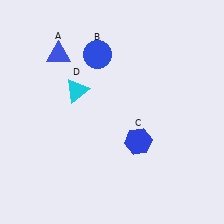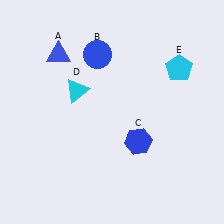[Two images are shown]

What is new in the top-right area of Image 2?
A cyan pentagon (E) was added in the top-right area of Image 2.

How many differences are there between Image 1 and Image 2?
There is 1 difference between the two images.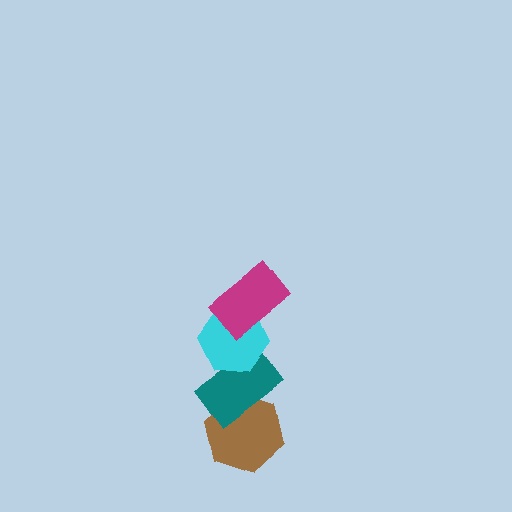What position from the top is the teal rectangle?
The teal rectangle is 3rd from the top.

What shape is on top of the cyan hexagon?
The magenta rectangle is on top of the cyan hexagon.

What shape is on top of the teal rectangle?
The cyan hexagon is on top of the teal rectangle.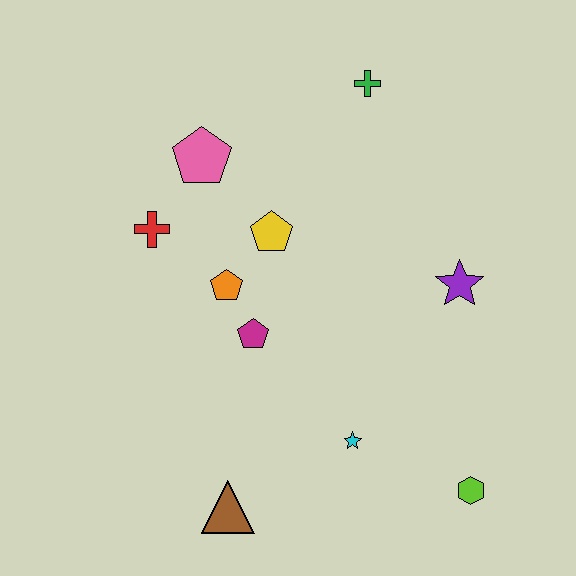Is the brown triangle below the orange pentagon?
Yes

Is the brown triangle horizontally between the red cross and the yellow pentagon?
Yes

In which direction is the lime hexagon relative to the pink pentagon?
The lime hexagon is below the pink pentagon.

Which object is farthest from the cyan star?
The green cross is farthest from the cyan star.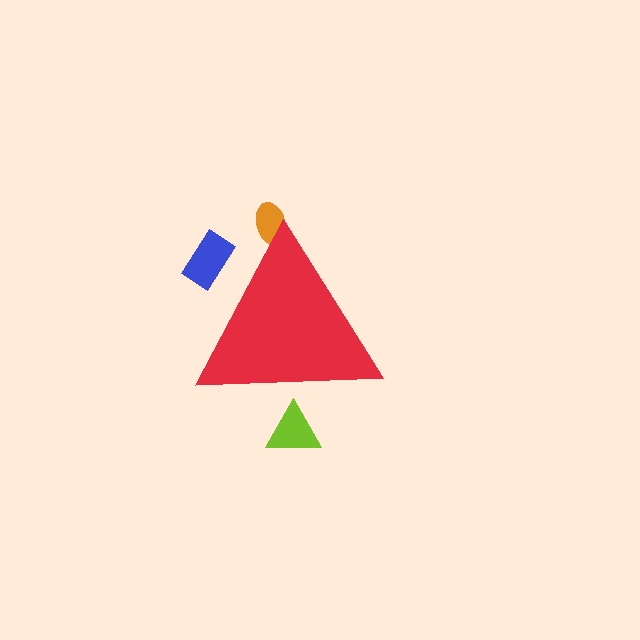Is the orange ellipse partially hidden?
Yes, the orange ellipse is partially hidden behind the red triangle.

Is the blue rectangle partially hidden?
Yes, the blue rectangle is partially hidden behind the red triangle.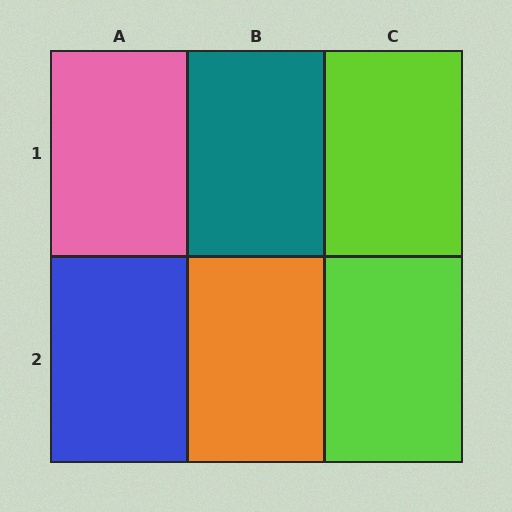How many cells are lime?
2 cells are lime.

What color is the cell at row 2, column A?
Blue.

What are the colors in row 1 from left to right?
Pink, teal, lime.